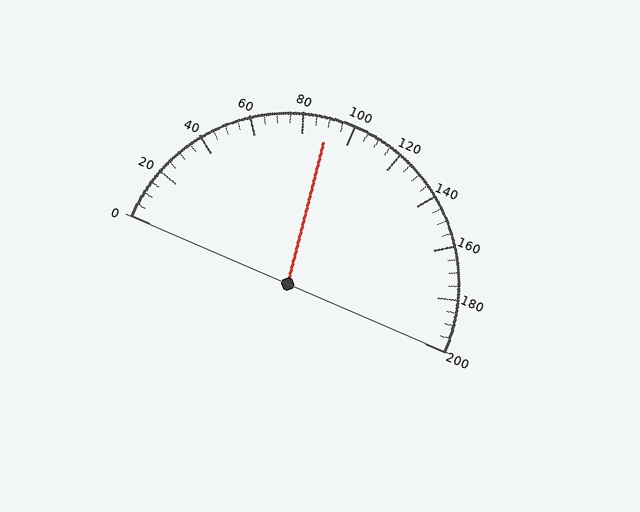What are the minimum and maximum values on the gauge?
The gauge ranges from 0 to 200.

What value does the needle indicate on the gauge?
The needle indicates approximately 90.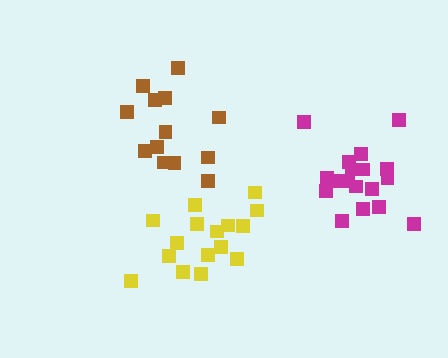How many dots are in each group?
Group 1: 13 dots, Group 2: 16 dots, Group 3: 18 dots (47 total).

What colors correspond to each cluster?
The clusters are colored: brown, yellow, magenta.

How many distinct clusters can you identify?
There are 3 distinct clusters.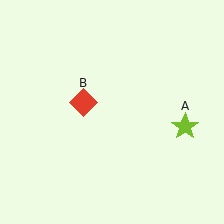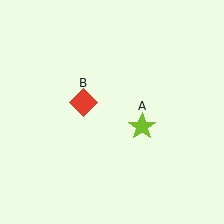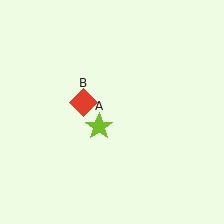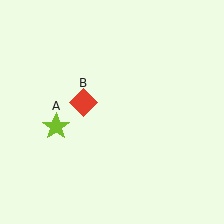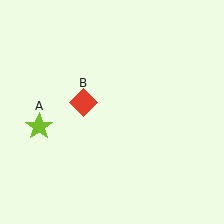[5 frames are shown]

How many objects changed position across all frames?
1 object changed position: lime star (object A).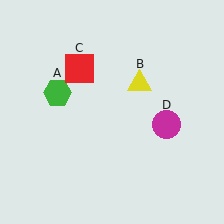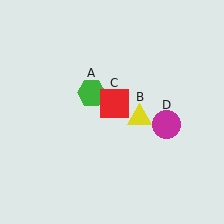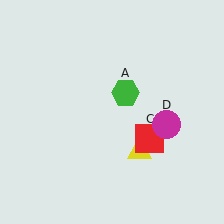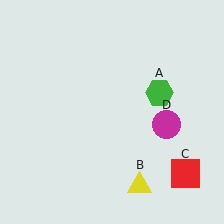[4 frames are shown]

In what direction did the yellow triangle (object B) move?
The yellow triangle (object B) moved down.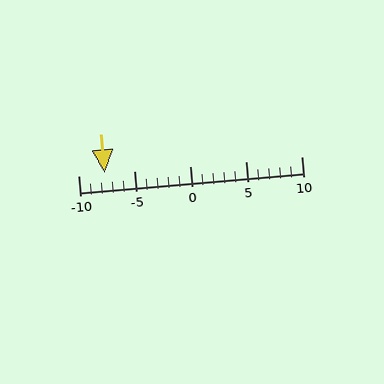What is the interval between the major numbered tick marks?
The major tick marks are spaced 5 units apart.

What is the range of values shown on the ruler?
The ruler shows values from -10 to 10.